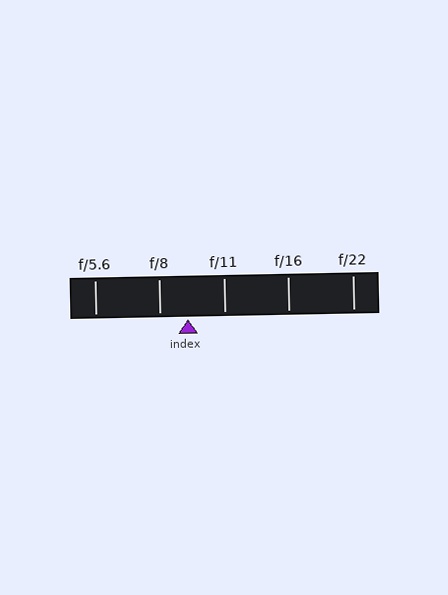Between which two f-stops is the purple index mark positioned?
The index mark is between f/8 and f/11.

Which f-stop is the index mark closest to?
The index mark is closest to f/8.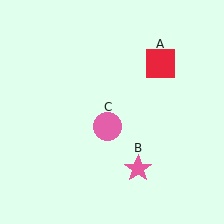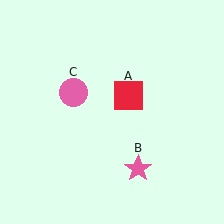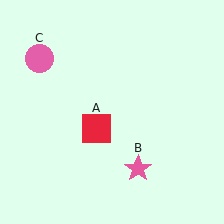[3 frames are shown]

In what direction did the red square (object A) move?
The red square (object A) moved down and to the left.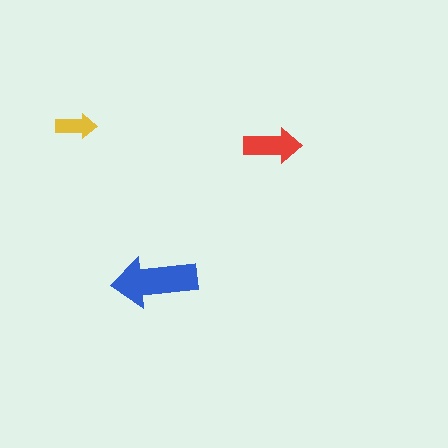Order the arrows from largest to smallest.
the blue one, the red one, the yellow one.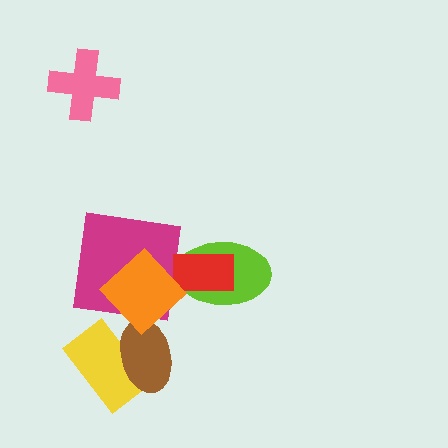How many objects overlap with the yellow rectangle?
1 object overlaps with the yellow rectangle.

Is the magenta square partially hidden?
Yes, it is partially covered by another shape.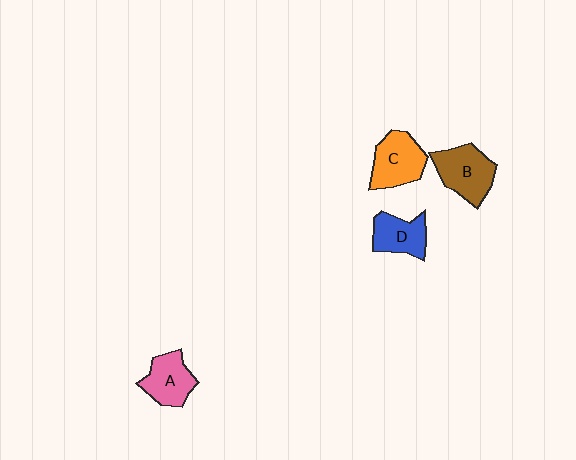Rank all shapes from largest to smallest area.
From largest to smallest: B (brown), C (orange), A (pink), D (blue).